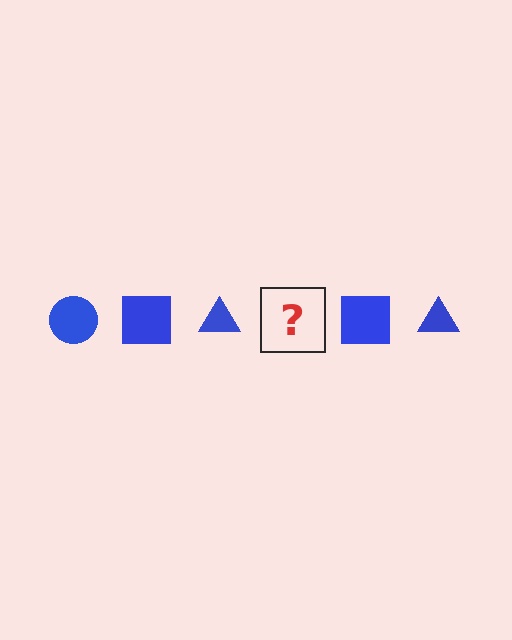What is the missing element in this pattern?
The missing element is a blue circle.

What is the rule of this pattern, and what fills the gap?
The rule is that the pattern cycles through circle, square, triangle shapes in blue. The gap should be filled with a blue circle.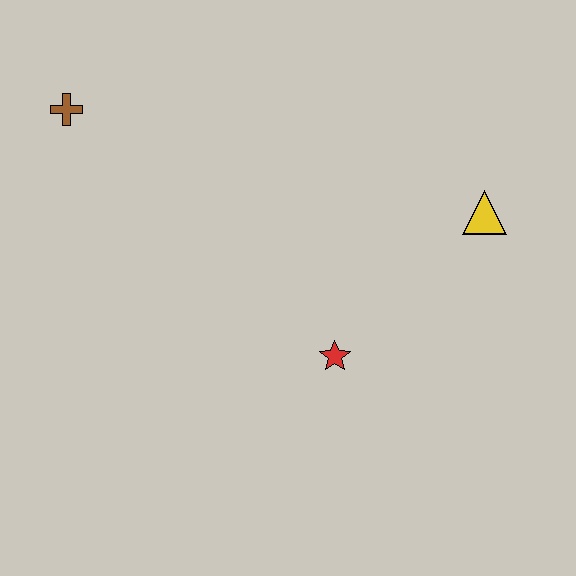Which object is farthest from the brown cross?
The yellow triangle is farthest from the brown cross.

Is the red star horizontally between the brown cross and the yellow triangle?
Yes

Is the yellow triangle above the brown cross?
No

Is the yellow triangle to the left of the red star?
No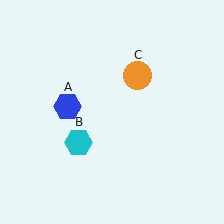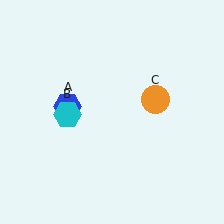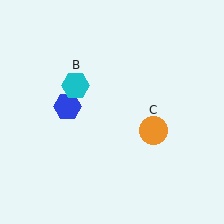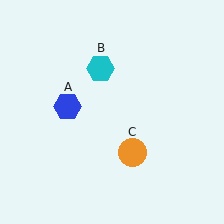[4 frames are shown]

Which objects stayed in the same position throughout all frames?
Blue hexagon (object A) remained stationary.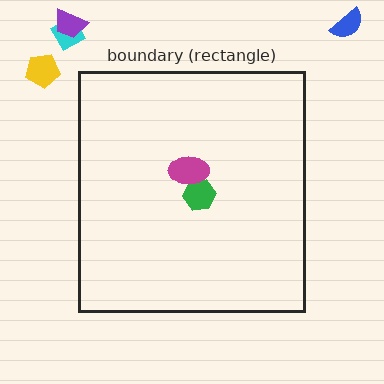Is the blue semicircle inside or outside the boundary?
Outside.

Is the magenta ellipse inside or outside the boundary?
Inside.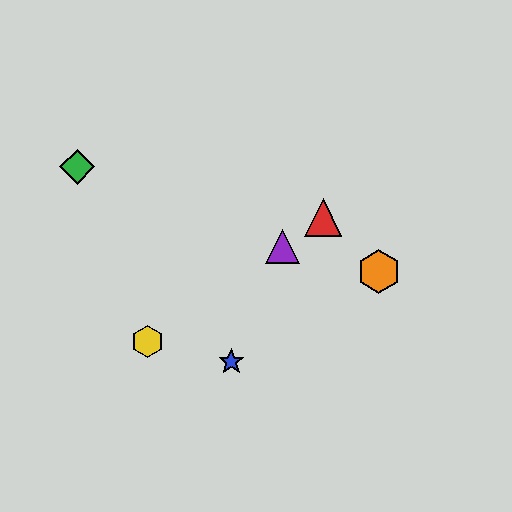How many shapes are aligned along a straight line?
3 shapes (the red triangle, the yellow hexagon, the purple triangle) are aligned along a straight line.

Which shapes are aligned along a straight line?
The red triangle, the yellow hexagon, the purple triangle are aligned along a straight line.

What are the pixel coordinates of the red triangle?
The red triangle is at (323, 218).